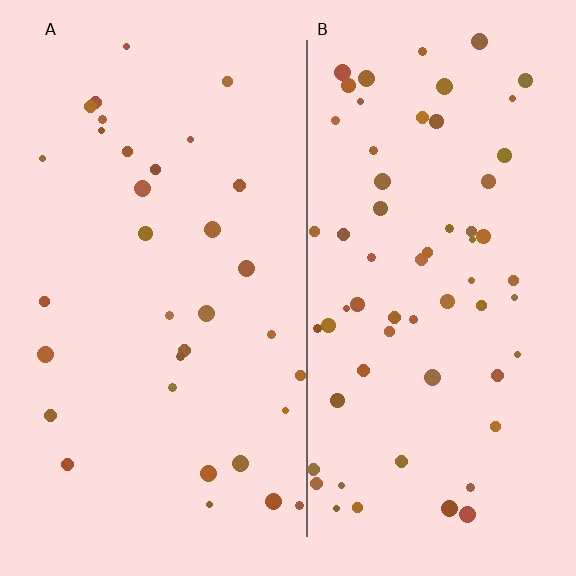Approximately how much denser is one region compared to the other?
Approximately 2.0× — region B over region A.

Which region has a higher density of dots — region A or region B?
B (the right).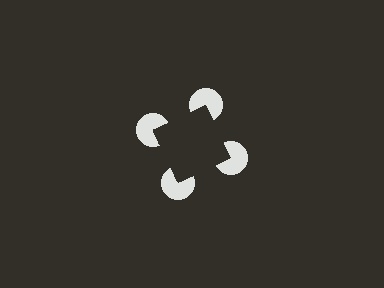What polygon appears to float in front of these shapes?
An illusory square — its edges are inferred from the aligned wedge cuts in the pac-man discs, not physically drawn.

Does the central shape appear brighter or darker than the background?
It typically appears slightly darker than the background, even though no actual brightness change is drawn.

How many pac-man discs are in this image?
There are 4 — one at each vertex of the illusory square.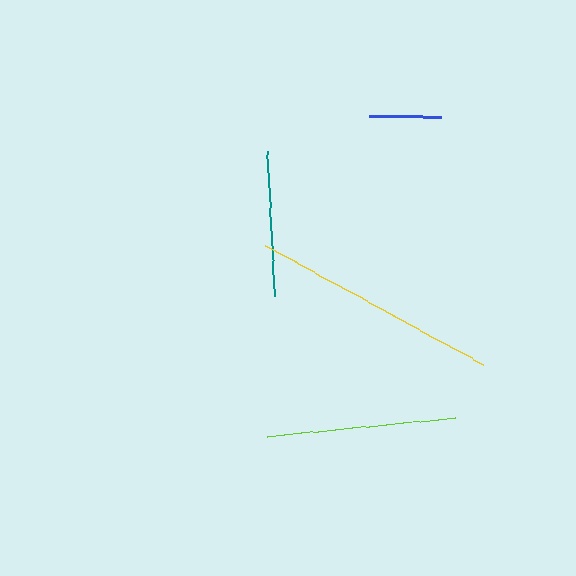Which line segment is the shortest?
The blue line is the shortest at approximately 73 pixels.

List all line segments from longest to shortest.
From longest to shortest: yellow, lime, teal, blue.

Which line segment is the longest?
The yellow line is the longest at approximately 248 pixels.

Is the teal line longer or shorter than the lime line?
The lime line is longer than the teal line.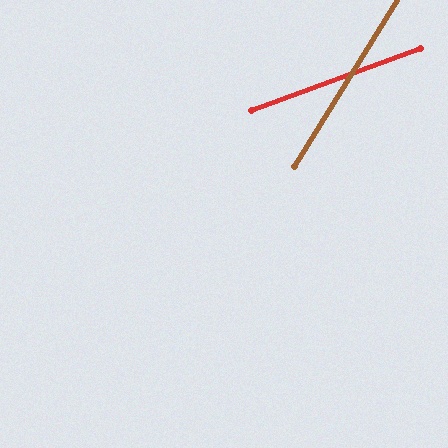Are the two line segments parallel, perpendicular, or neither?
Neither parallel nor perpendicular — they differ by about 38°.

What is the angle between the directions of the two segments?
Approximately 38 degrees.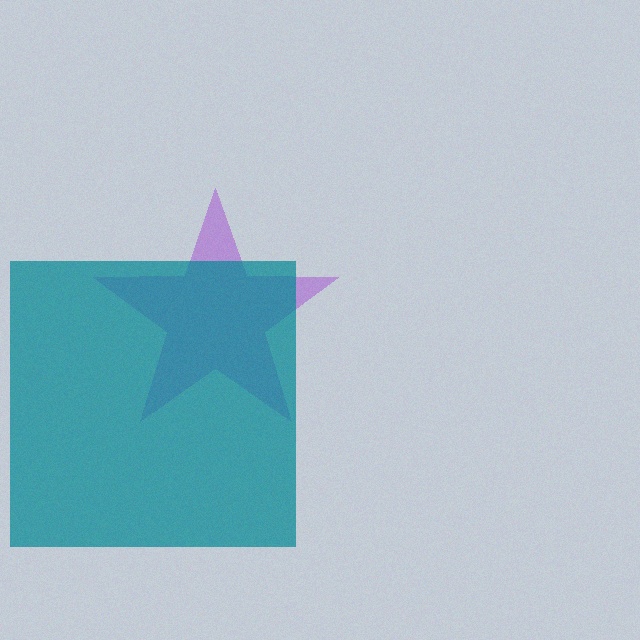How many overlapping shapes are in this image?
There are 2 overlapping shapes in the image.